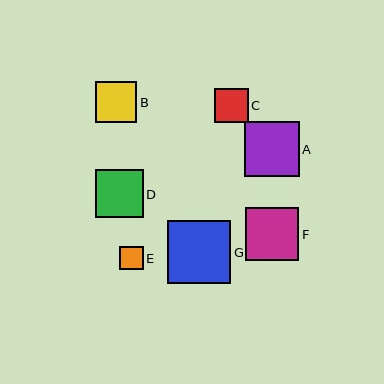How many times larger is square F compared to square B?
Square F is approximately 1.3 times the size of square B.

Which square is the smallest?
Square E is the smallest with a size of approximately 23 pixels.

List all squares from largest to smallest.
From largest to smallest: G, A, F, D, B, C, E.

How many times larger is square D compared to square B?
Square D is approximately 1.1 times the size of square B.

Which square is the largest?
Square G is the largest with a size of approximately 63 pixels.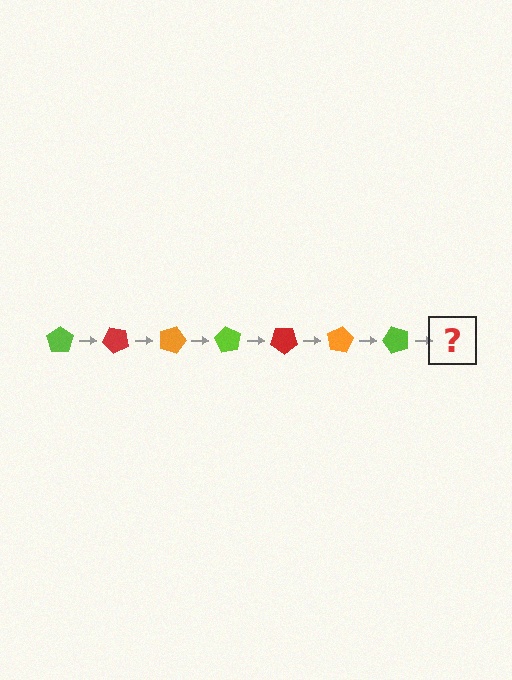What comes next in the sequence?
The next element should be a red pentagon, rotated 315 degrees from the start.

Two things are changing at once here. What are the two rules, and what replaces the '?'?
The two rules are that it rotates 45 degrees each step and the color cycles through lime, red, and orange. The '?' should be a red pentagon, rotated 315 degrees from the start.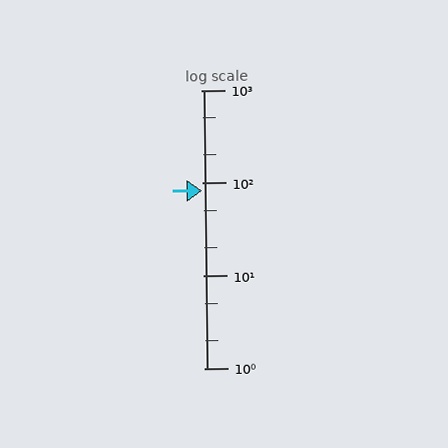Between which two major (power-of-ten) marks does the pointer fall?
The pointer is between 10 and 100.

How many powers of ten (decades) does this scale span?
The scale spans 3 decades, from 1 to 1000.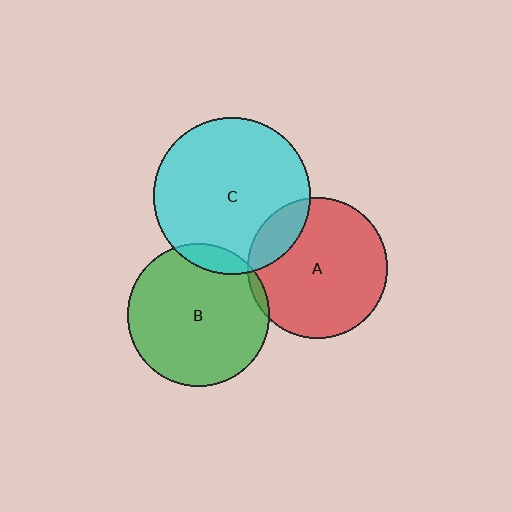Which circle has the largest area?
Circle C (cyan).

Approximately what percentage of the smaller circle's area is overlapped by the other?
Approximately 10%.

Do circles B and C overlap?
Yes.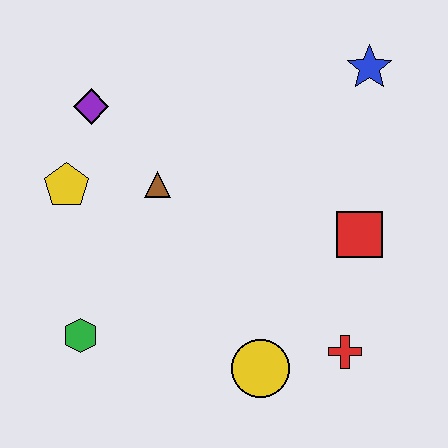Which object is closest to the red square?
The red cross is closest to the red square.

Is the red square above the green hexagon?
Yes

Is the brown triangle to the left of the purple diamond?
No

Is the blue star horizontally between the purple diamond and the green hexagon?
No